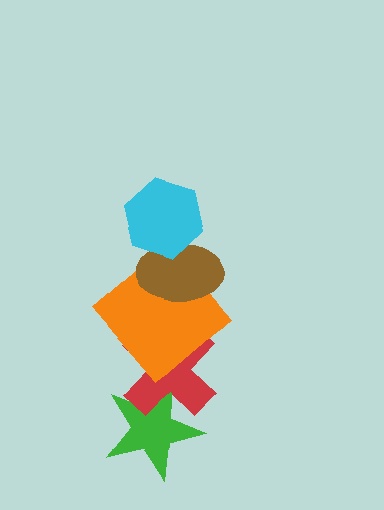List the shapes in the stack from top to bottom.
From top to bottom: the cyan hexagon, the brown ellipse, the orange diamond, the red cross, the green star.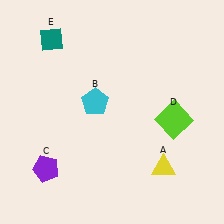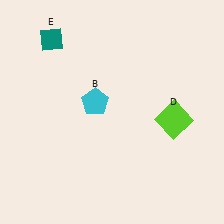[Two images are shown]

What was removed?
The purple pentagon (C), the yellow triangle (A) were removed in Image 2.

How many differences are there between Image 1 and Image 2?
There are 2 differences between the two images.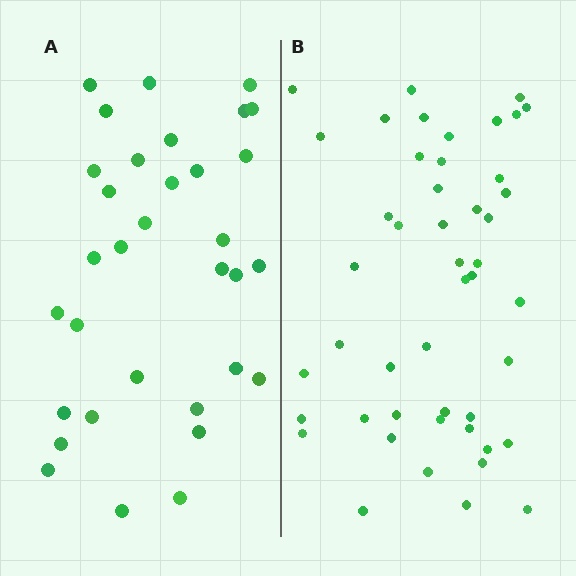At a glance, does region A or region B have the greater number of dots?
Region B (the right region) has more dots.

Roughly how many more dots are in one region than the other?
Region B has approximately 15 more dots than region A.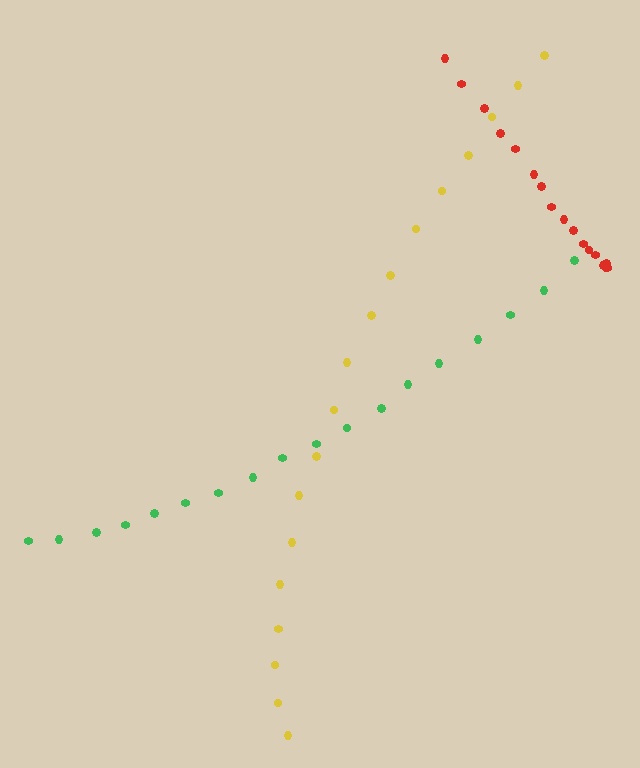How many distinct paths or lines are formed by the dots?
There are 3 distinct paths.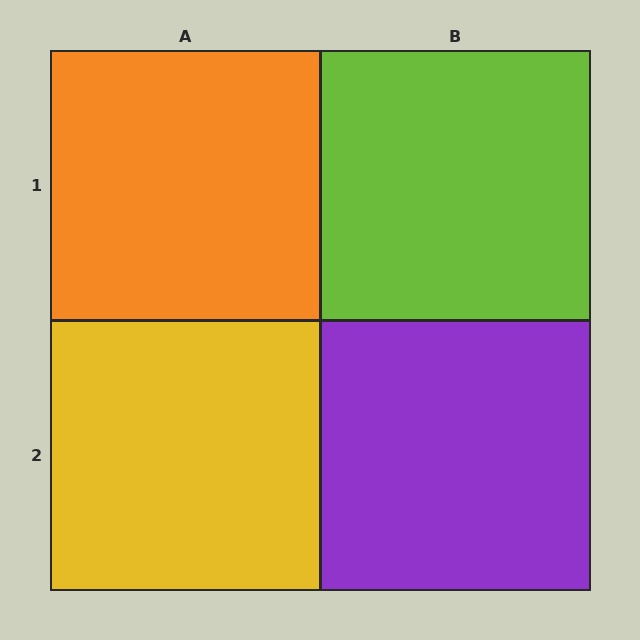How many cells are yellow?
1 cell is yellow.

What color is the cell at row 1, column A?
Orange.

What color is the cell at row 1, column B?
Lime.